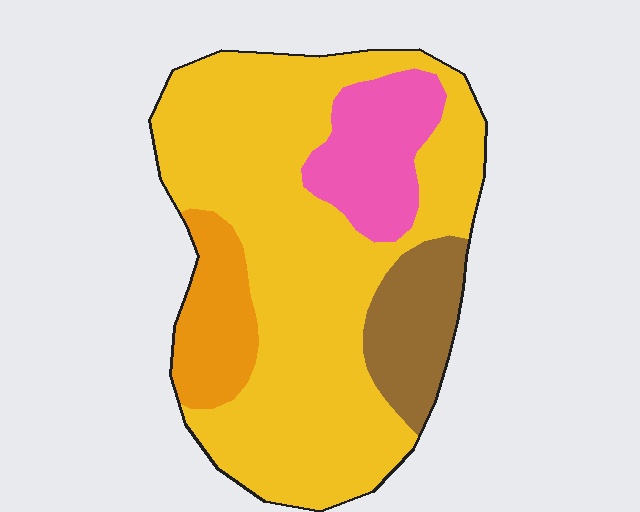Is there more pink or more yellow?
Yellow.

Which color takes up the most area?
Yellow, at roughly 65%.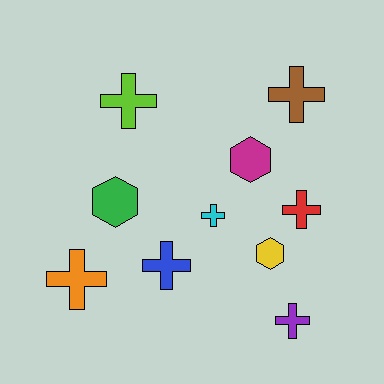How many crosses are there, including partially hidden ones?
There are 7 crosses.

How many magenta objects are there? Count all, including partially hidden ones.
There is 1 magenta object.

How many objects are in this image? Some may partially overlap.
There are 10 objects.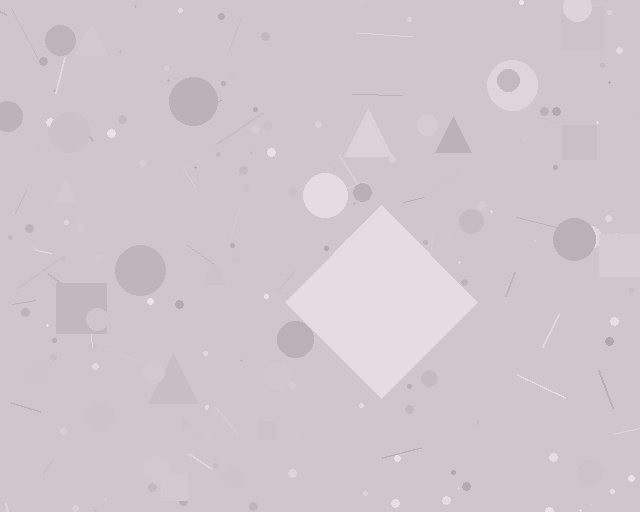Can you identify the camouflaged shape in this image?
The camouflaged shape is a diamond.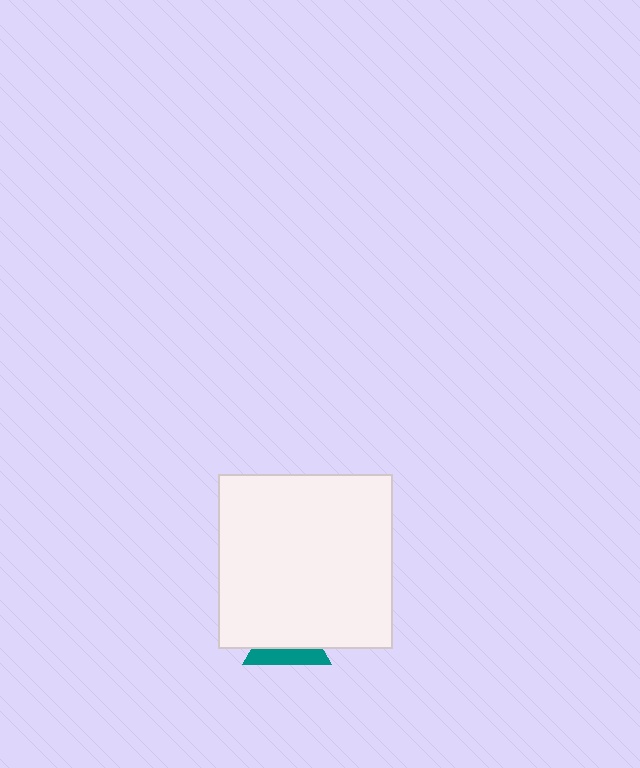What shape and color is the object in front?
The object in front is a white square.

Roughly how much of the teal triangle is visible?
A small part of it is visible (roughly 36%).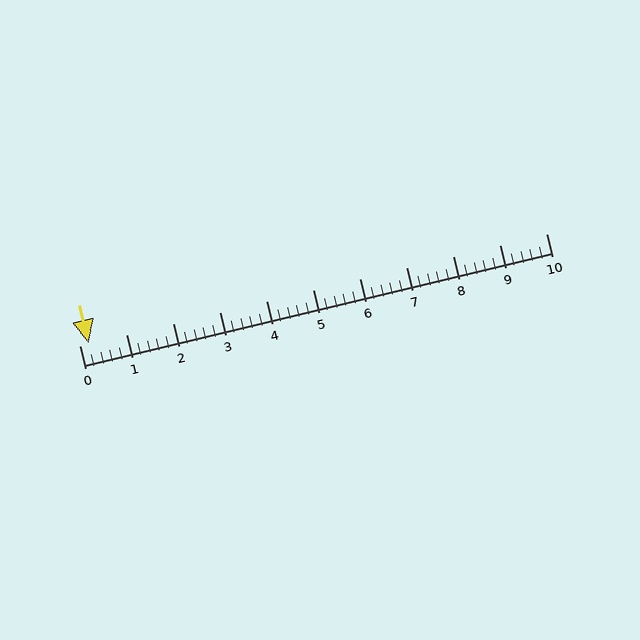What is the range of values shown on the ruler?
The ruler shows values from 0 to 10.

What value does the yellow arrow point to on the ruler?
The yellow arrow points to approximately 0.2.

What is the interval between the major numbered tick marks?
The major tick marks are spaced 1 units apart.